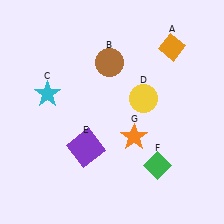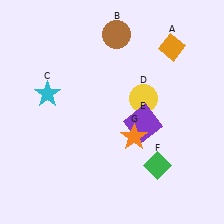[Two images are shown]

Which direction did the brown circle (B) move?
The brown circle (B) moved up.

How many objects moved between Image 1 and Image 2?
2 objects moved between the two images.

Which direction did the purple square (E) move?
The purple square (E) moved right.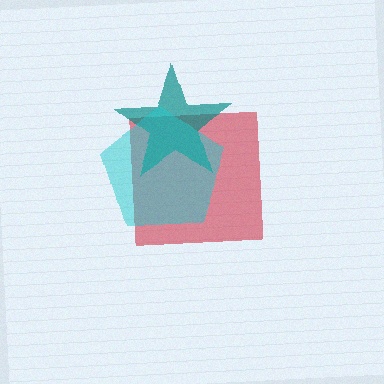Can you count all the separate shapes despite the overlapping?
Yes, there are 3 separate shapes.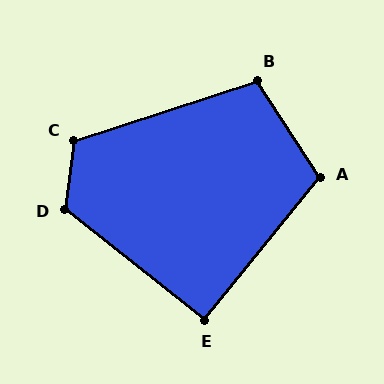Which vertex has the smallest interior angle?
E, at approximately 91 degrees.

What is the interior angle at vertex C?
Approximately 116 degrees (obtuse).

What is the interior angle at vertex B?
Approximately 105 degrees (obtuse).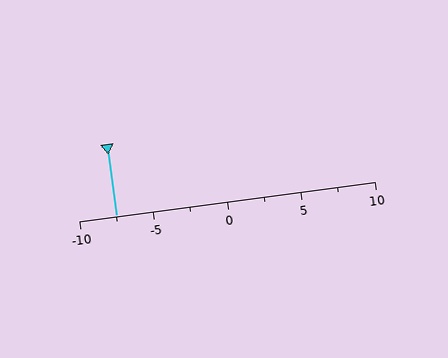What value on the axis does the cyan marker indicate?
The marker indicates approximately -7.5.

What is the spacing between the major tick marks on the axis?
The major ticks are spaced 5 apart.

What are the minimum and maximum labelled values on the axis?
The axis runs from -10 to 10.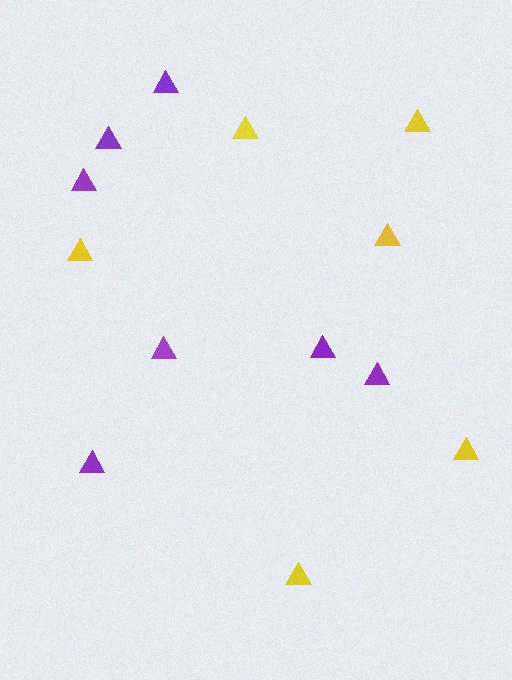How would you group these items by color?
There are 2 groups: one group of yellow triangles (6) and one group of purple triangles (7).